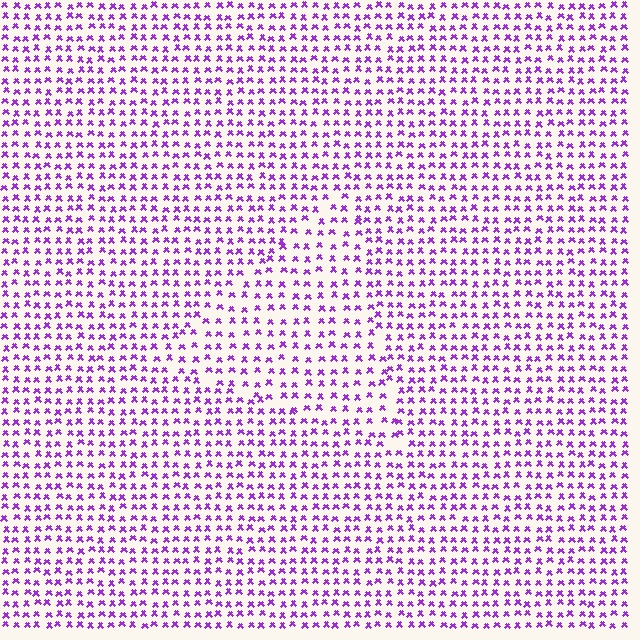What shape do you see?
I see a triangle.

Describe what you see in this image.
The image contains small purple elements arranged at two different densities. A triangle-shaped region is visible where the elements are less densely packed than the surrounding area.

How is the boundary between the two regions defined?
The boundary is defined by a change in element density (approximately 1.4x ratio). All elements are the same color, size, and shape.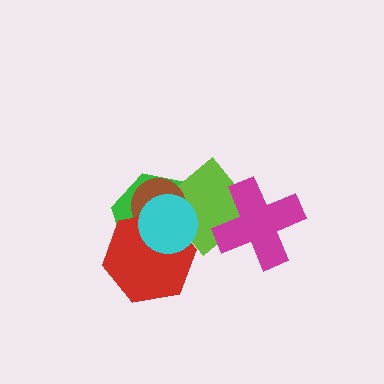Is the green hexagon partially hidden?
Yes, it is partially covered by another shape.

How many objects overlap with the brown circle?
4 objects overlap with the brown circle.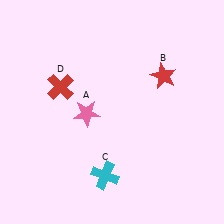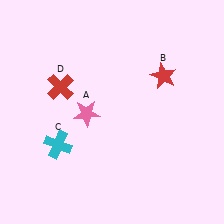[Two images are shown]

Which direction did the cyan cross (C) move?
The cyan cross (C) moved left.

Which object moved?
The cyan cross (C) moved left.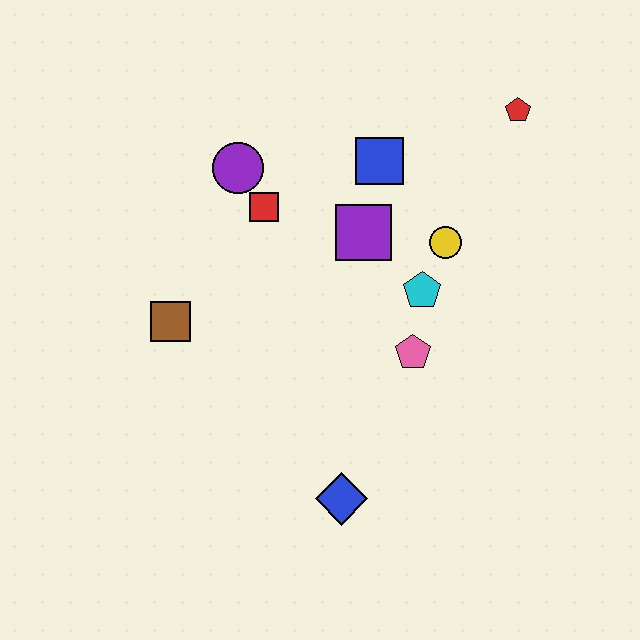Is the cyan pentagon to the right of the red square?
Yes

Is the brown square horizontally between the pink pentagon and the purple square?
No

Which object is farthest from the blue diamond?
The red pentagon is farthest from the blue diamond.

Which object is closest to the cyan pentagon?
The yellow circle is closest to the cyan pentagon.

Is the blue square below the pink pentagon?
No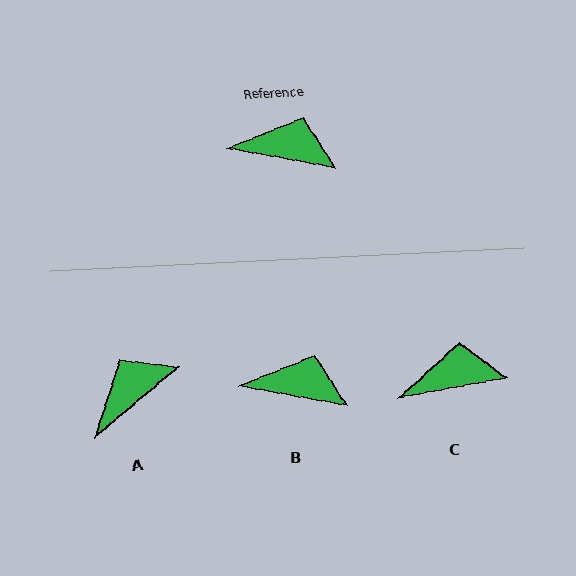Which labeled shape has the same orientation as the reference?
B.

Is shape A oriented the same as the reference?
No, it is off by about 51 degrees.